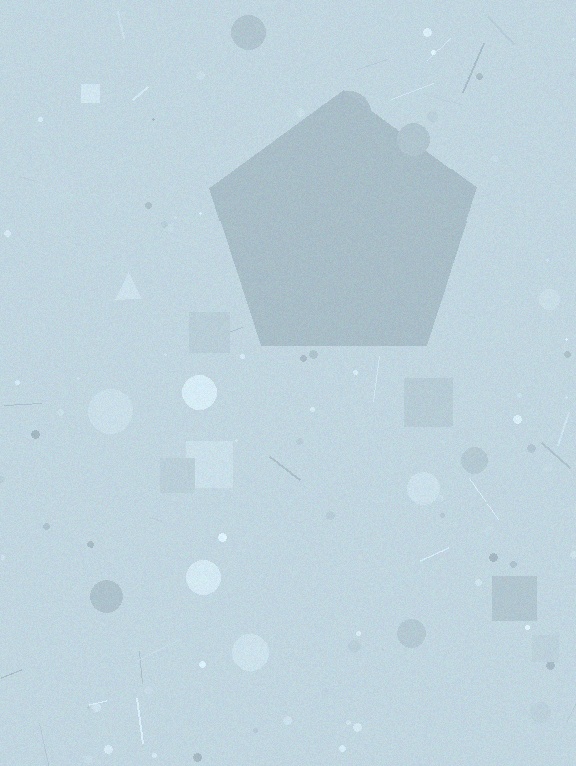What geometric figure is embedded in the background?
A pentagon is embedded in the background.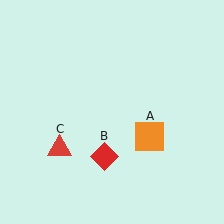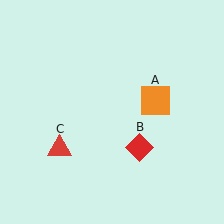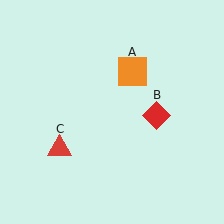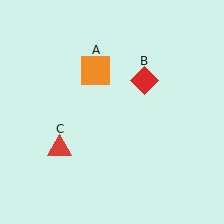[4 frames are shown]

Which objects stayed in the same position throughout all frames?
Red triangle (object C) remained stationary.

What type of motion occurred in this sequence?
The orange square (object A), red diamond (object B) rotated counterclockwise around the center of the scene.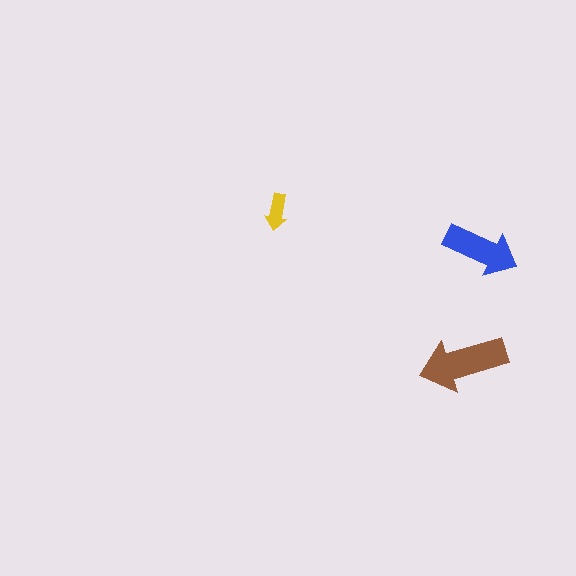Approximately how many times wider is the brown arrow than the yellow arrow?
About 2.5 times wider.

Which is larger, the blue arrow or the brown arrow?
The brown one.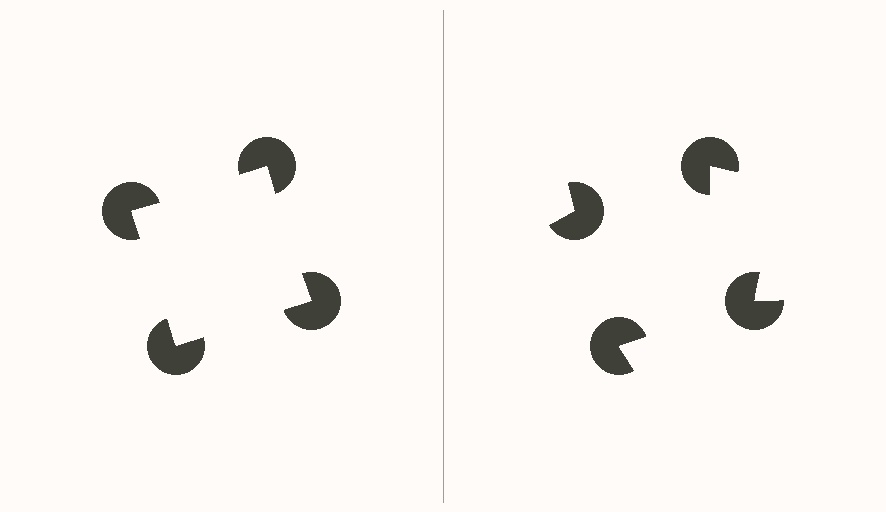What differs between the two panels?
The pac-man discs are positioned identically on both sides; only the wedge orientations differ. On the left they align to a square; on the right they are misaligned.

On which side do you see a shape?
An illusory square appears on the left side. On the right side the wedge cuts are rotated, so no coherent shape forms.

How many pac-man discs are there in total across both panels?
8 — 4 on each side.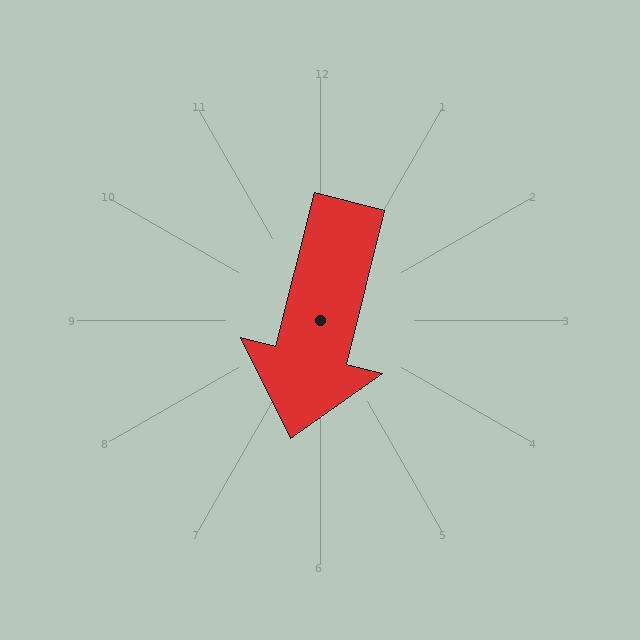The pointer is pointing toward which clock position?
Roughly 6 o'clock.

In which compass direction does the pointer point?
South.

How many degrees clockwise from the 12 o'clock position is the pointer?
Approximately 194 degrees.